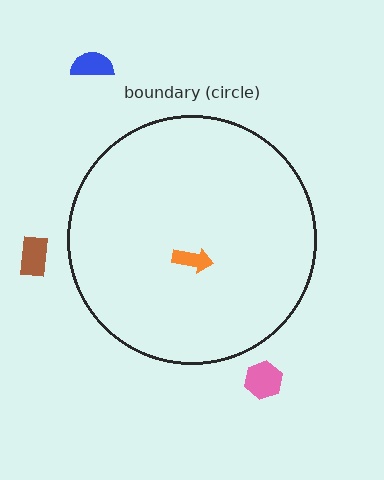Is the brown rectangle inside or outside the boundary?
Outside.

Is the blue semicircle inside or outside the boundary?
Outside.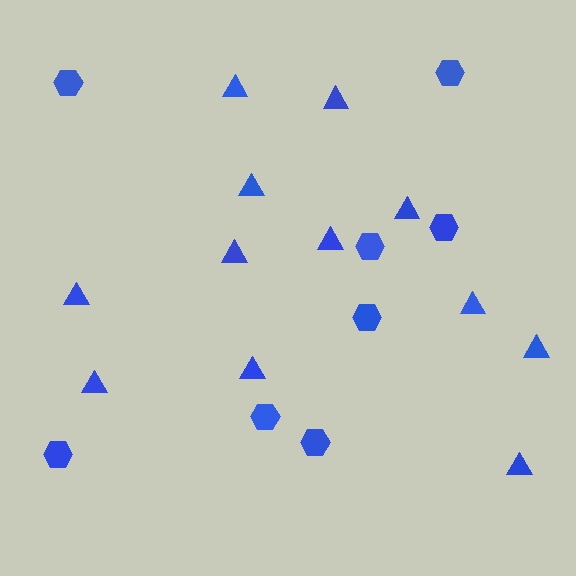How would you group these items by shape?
There are 2 groups: one group of hexagons (8) and one group of triangles (12).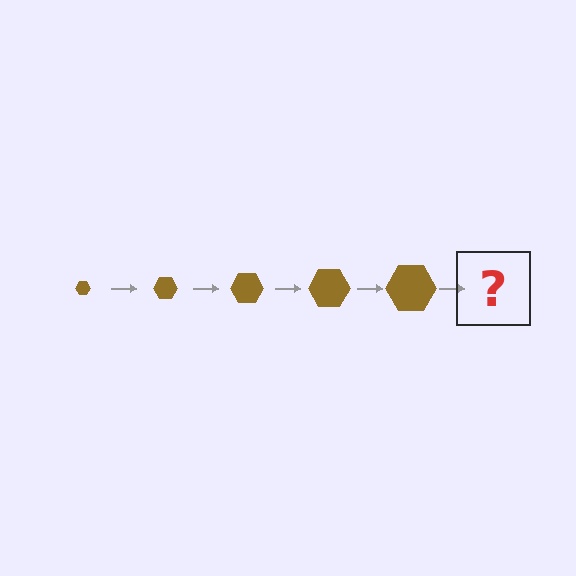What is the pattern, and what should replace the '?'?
The pattern is that the hexagon gets progressively larger each step. The '?' should be a brown hexagon, larger than the previous one.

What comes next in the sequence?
The next element should be a brown hexagon, larger than the previous one.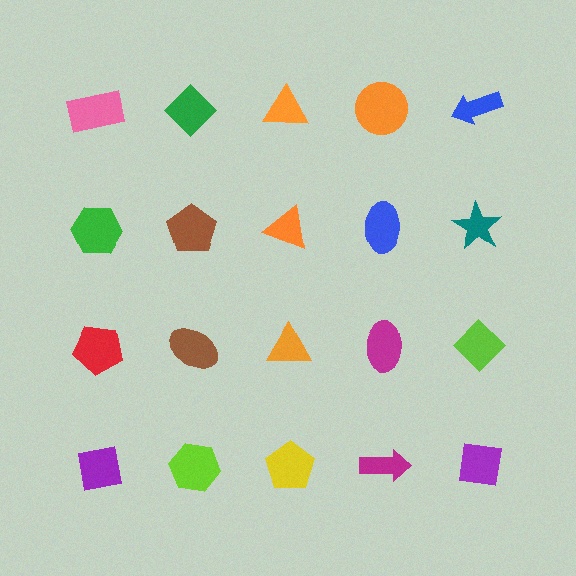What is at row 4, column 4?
A magenta arrow.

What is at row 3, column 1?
A red pentagon.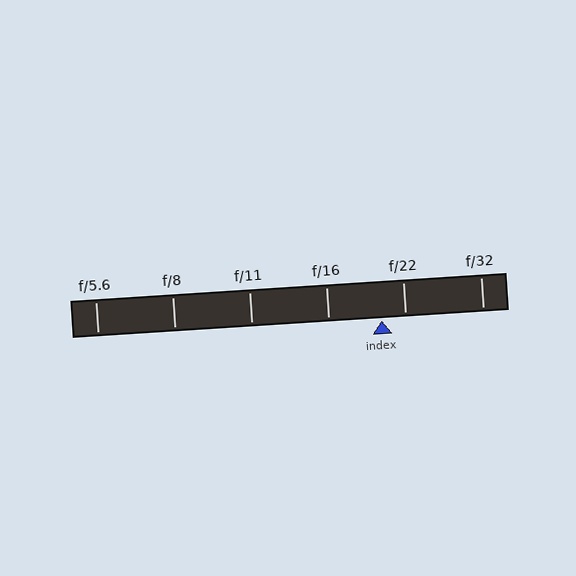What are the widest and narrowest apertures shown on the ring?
The widest aperture shown is f/5.6 and the narrowest is f/32.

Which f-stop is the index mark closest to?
The index mark is closest to f/22.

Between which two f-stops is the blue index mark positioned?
The index mark is between f/16 and f/22.